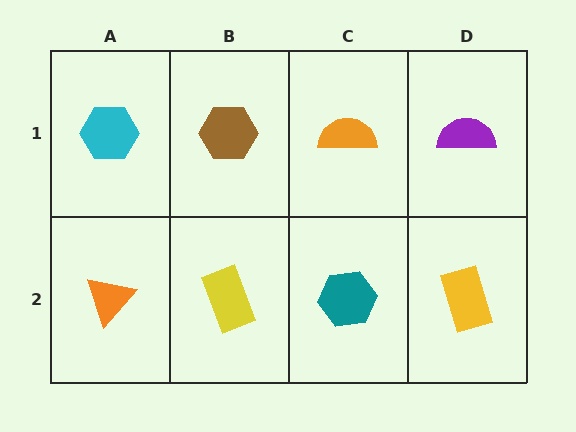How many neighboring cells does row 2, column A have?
2.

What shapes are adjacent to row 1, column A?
An orange triangle (row 2, column A), a brown hexagon (row 1, column B).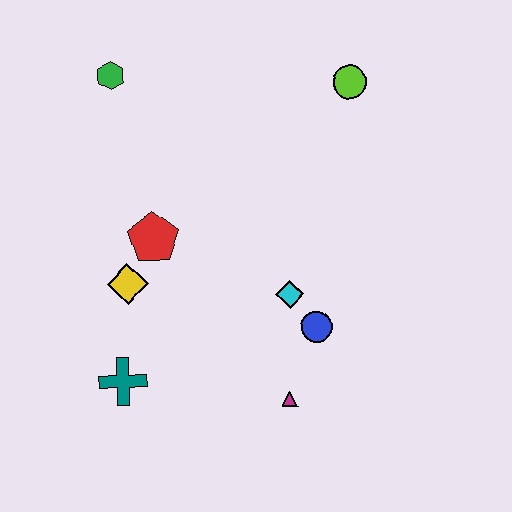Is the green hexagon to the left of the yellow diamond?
Yes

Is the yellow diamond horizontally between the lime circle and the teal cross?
Yes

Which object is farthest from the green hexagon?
The magenta triangle is farthest from the green hexagon.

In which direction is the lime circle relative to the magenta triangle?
The lime circle is above the magenta triangle.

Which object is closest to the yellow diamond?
The red pentagon is closest to the yellow diamond.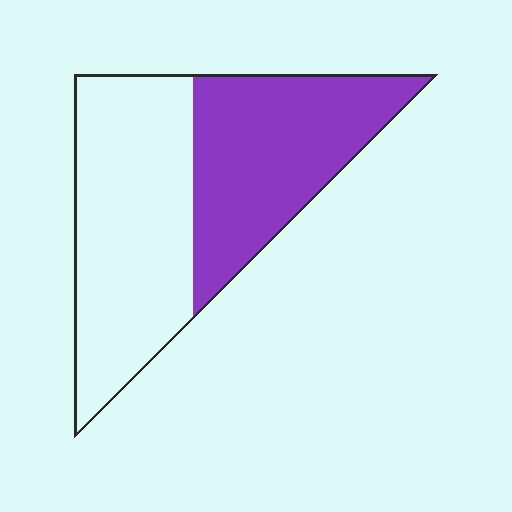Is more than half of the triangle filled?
No.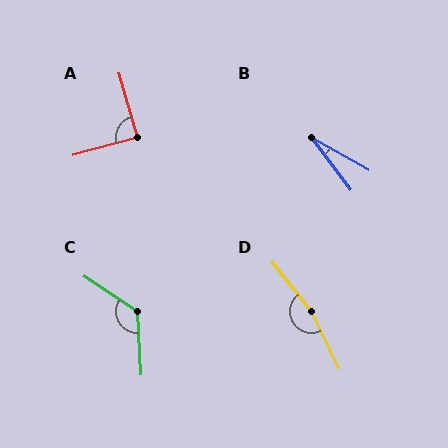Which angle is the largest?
D, at approximately 167 degrees.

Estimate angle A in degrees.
Approximately 89 degrees.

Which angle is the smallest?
B, at approximately 23 degrees.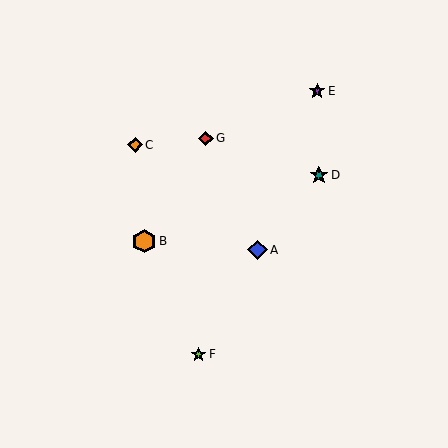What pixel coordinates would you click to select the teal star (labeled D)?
Click at (319, 175) to select the teal star D.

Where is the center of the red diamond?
The center of the red diamond is at (206, 138).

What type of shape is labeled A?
Shape A is a blue diamond.